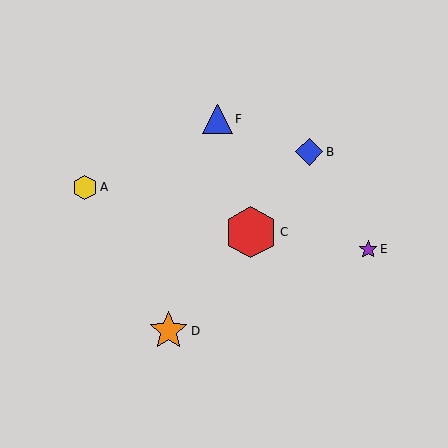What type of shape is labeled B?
Shape B is a blue diamond.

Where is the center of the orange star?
The center of the orange star is at (169, 331).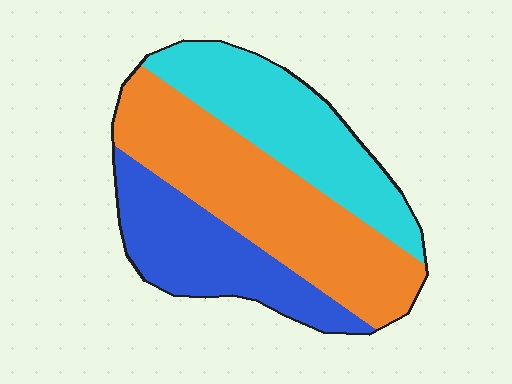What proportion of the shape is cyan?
Cyan takes up about one third (1/3) of the shape.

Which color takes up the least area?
Blue, at roughly 25%.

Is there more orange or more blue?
Orange.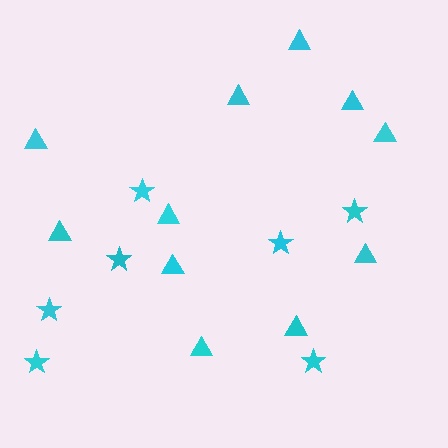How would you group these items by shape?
There are 2 groups: one group of triangles (11) and one group of stars (7).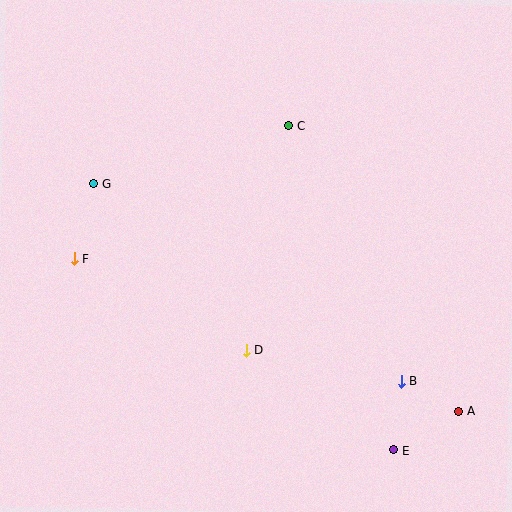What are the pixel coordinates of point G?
Point G is at (93, 184).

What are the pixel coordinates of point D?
Point D is at (246, 350).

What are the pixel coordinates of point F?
Point F is at (74, 259).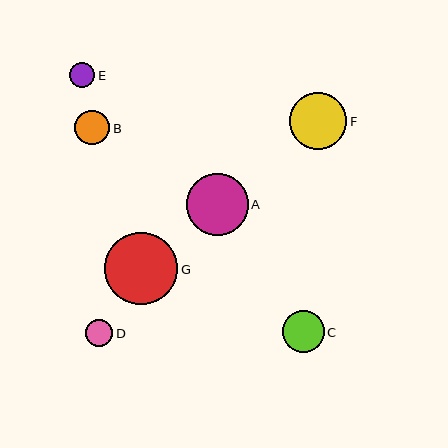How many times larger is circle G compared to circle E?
Circle G is approximately 2.9 times the size of circle E.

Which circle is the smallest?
Circle E is the smallest with a size of approximately 25 pixels.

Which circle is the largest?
Circle G is the largest with a size of approximately 73 pixels.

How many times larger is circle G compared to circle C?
Circle G is approximately 1.7 times the size of circle C.